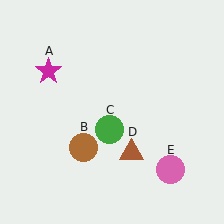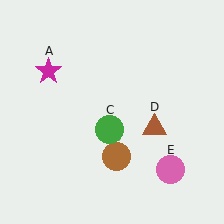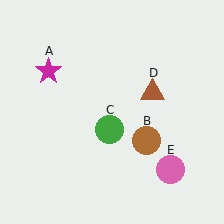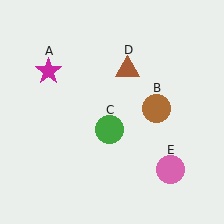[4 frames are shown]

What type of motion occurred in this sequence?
The brown circle (object B), brown triangle (object D) rotated counterclockwise around the center of the scene.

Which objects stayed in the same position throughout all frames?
Magenta star (object A) and green circle (object C) and pink circle (object E) remained stationary.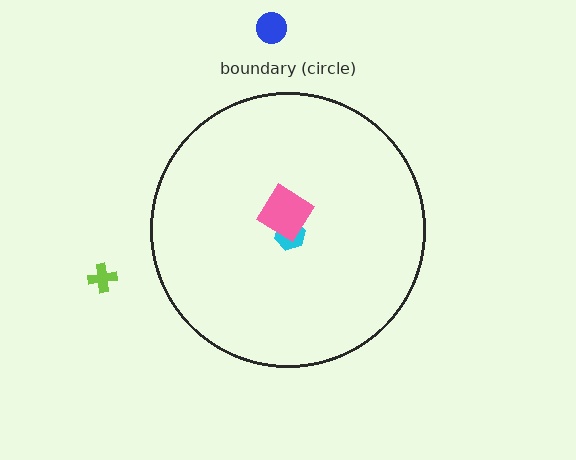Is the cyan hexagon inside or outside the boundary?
Inside.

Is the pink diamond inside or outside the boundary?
Inside.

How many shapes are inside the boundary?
2 inside, 2 outside.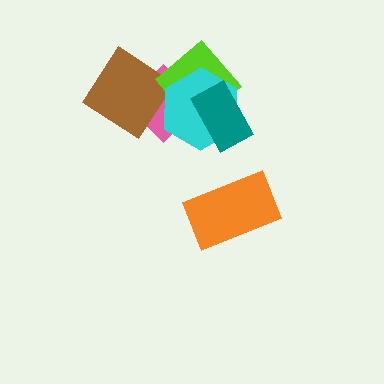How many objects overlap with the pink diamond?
4 objects overlap with the pink diamond.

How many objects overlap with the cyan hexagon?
3 objects overlap with the cyan hexagon.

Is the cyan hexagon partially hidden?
Yes, it is partially covered by another shape.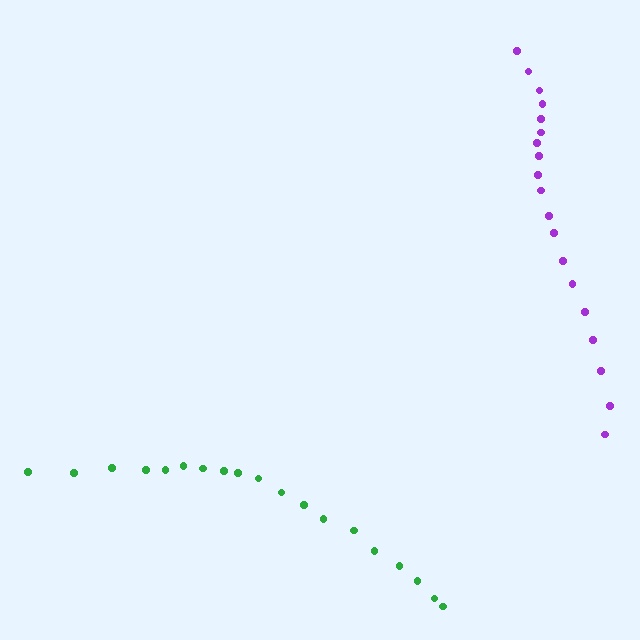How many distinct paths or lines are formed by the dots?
There are 2 distinct paths.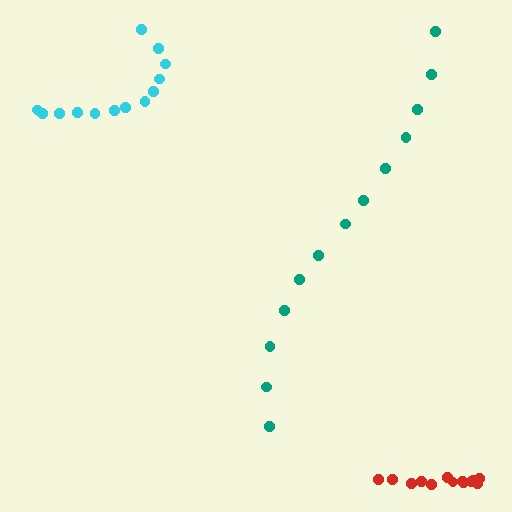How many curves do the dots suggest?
There are 3 distinct paths.